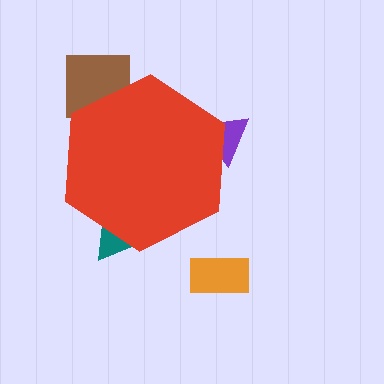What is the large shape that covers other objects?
A red hexagon.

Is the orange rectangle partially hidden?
No, the orange rectangle is fully visible.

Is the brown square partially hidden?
Yes, the brown square is partially hidden behind the red hexagon.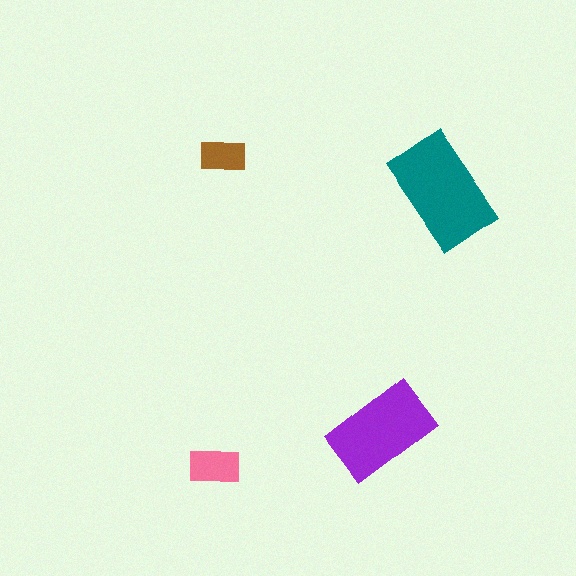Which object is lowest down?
The pink rectangle is bottommost.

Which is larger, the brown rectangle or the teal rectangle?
The teal one.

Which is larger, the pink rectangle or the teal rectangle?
The teal one.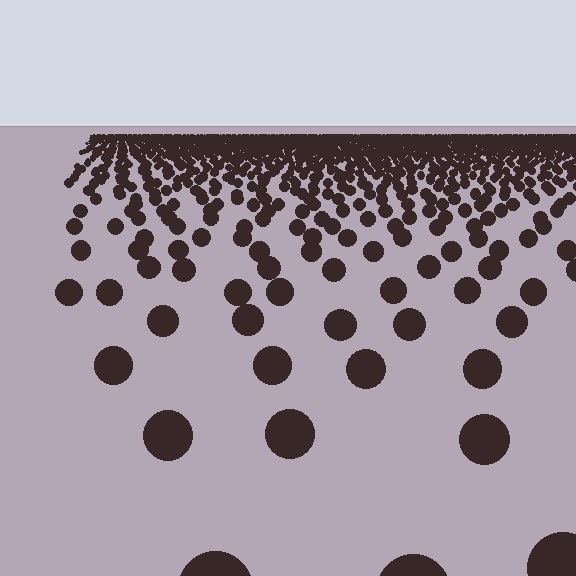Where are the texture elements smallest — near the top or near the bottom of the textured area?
Near the top.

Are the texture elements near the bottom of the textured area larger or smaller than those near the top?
Larger. Near the bottom, elements are closer to the viewer and appear at a bigger on-screen size.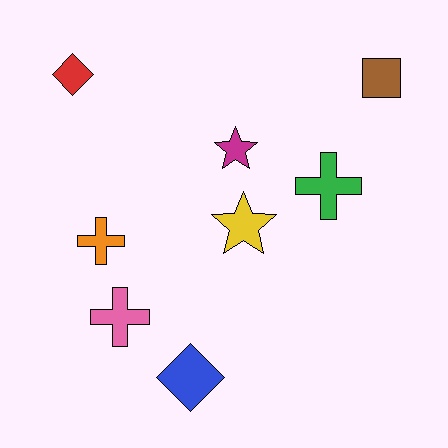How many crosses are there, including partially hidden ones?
There are 3 crosses.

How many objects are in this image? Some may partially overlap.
There are 8 objects.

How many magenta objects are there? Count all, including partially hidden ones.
There is 1 magenta object.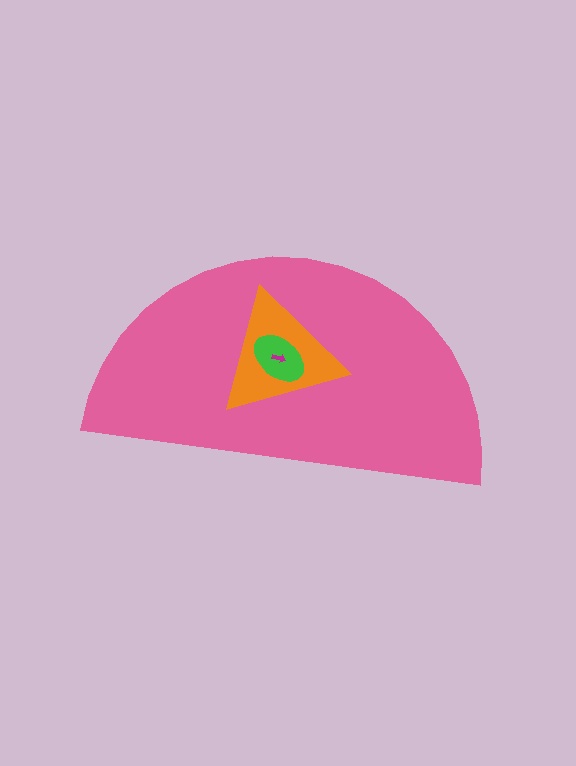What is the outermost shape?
The pink semicircle.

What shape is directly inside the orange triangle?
The green ellipse.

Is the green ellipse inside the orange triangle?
Yes.